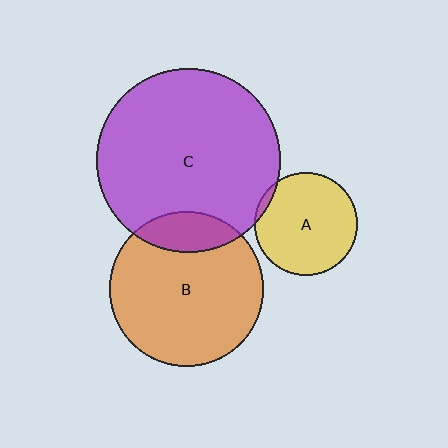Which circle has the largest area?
Circle C (purple).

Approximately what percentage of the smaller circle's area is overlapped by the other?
Approximately 15%.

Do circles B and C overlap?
Yes.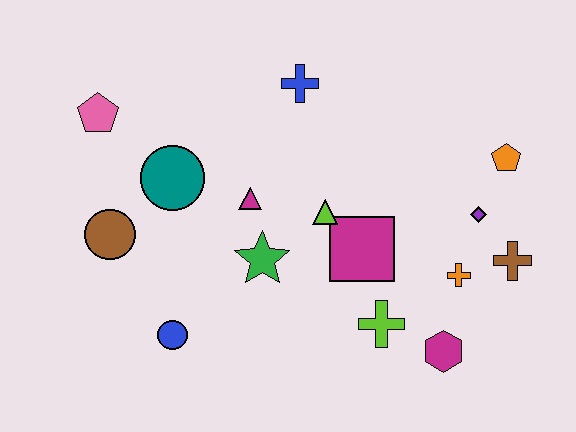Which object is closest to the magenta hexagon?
The lime cross is closest to the magenta hexagon.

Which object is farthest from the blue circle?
The orange pentagon is farthest from the blue circle.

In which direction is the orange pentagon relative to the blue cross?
The orange pentagon is to the right of the blue cross.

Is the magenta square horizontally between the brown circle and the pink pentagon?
No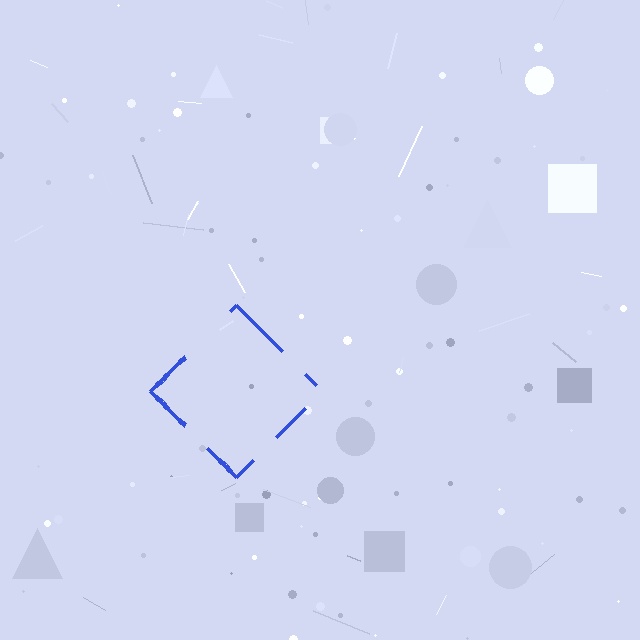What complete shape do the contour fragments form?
The contour fragments form a diamond.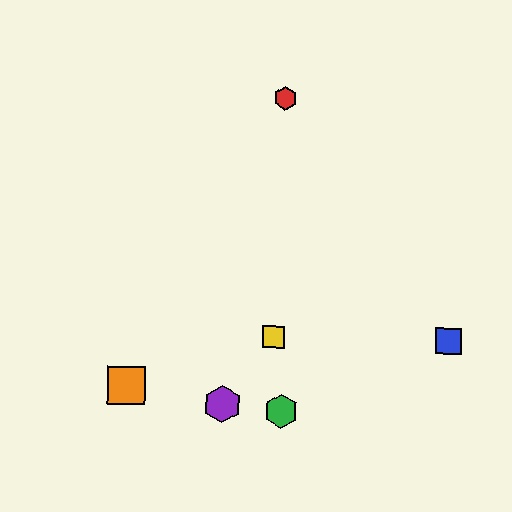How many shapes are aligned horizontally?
2 shapes (the blue square, the yellow square) are aligned horizontally.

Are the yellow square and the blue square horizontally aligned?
Yes, both are at y≈337.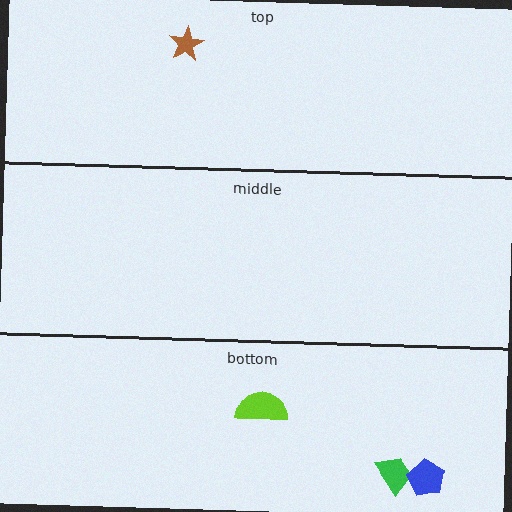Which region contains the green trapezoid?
The bottom region.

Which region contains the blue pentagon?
The bottom region.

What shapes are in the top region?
The brown star.